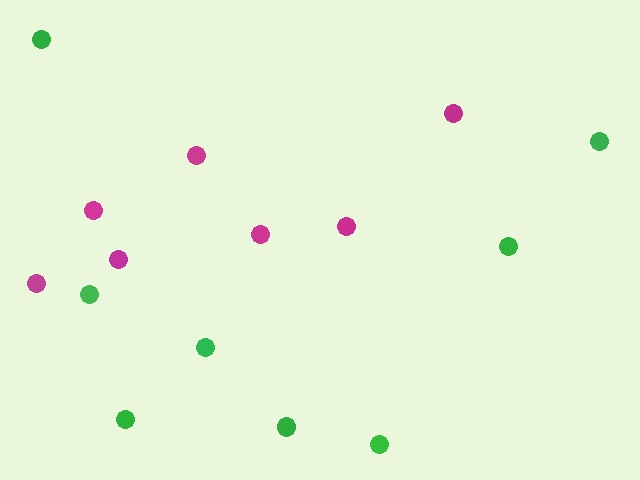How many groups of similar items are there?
There are 2 groups: one group of green circles (8) and one group of magenta circles (7).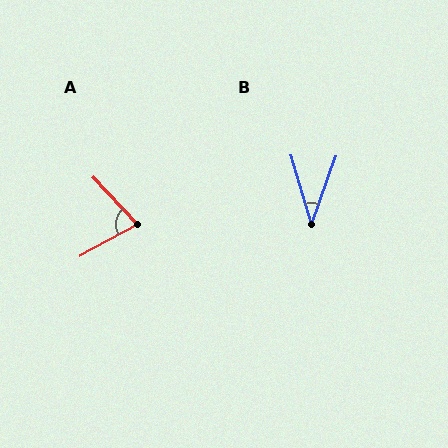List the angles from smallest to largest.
B (36°), A (76°).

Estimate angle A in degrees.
Approximately 76 degrees.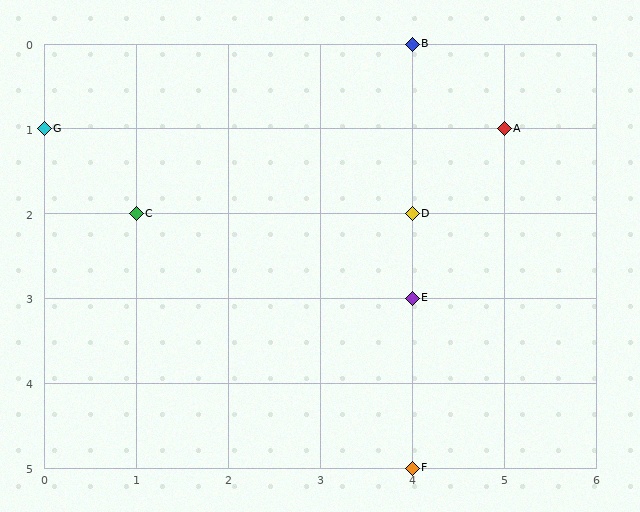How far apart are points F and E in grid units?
Points F and E are 2 rows apart.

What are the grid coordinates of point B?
Point B is at grid coordinates (4, 0).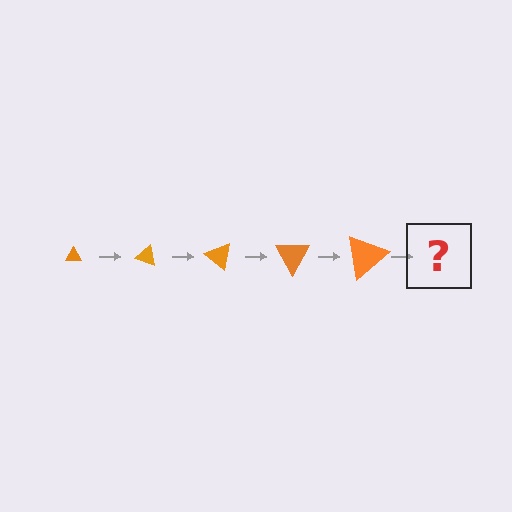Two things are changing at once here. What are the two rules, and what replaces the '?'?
The two rules are that the triangle grows larger each step and it rotates 20 degrees each step. The '?' should be a triangle, larger than the previous one and rotated 100 degrees from the start.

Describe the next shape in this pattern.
It should be a triangle, larger than the previous one and rotated 100 degrees from the start.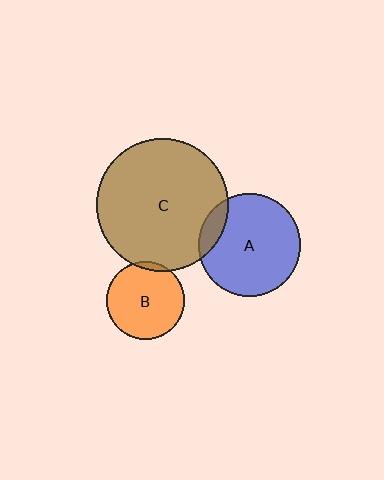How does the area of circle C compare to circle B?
Approximately 2.8 times.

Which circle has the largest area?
Circle C (brown).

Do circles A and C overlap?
Yes.